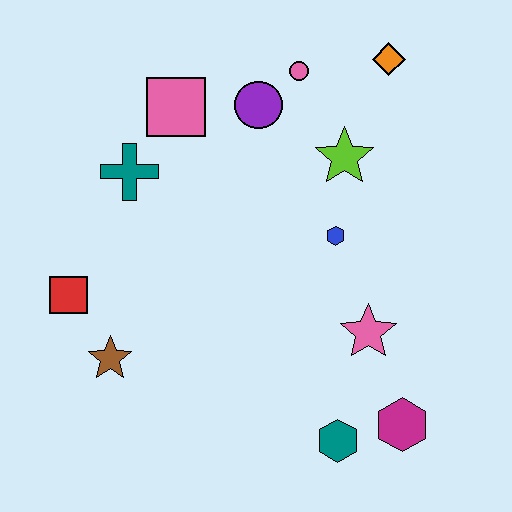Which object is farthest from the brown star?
The orange diamond is farthest from the brown star.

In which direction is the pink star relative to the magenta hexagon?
The pink star is above the magenta hexagon.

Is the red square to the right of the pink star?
No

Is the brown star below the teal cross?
Yes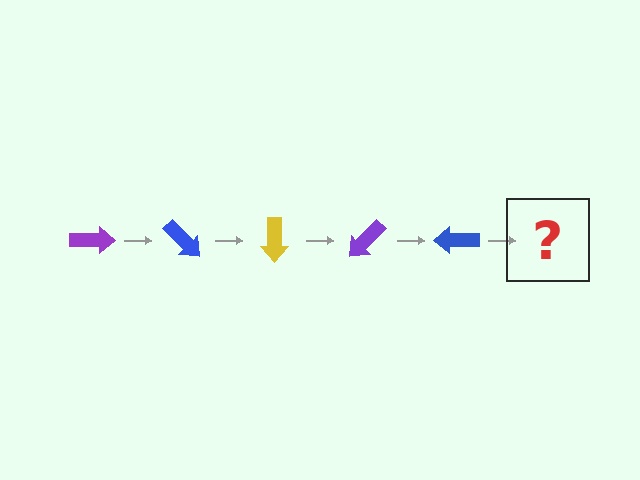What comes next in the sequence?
The next element should be a yellow arrow, rotated 225 degrees from the start.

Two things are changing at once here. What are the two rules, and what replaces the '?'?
The two rules are that it rotates 45 degrees each step and the color cycles through purple, blue, and yellow. The '?' should be a yellow arrow, rotated 225 degrees from the start.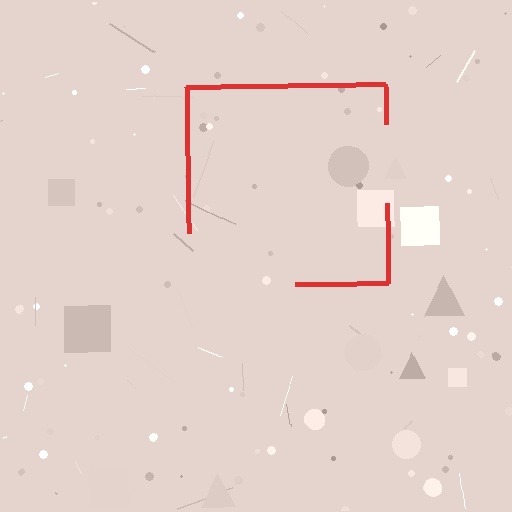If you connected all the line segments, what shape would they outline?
They would outline a square.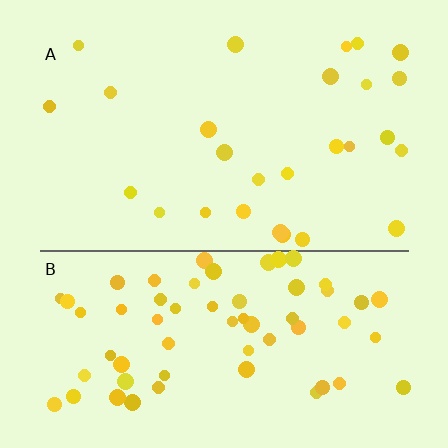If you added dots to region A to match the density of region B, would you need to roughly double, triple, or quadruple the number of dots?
Approximately double.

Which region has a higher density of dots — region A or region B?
B (the bottom).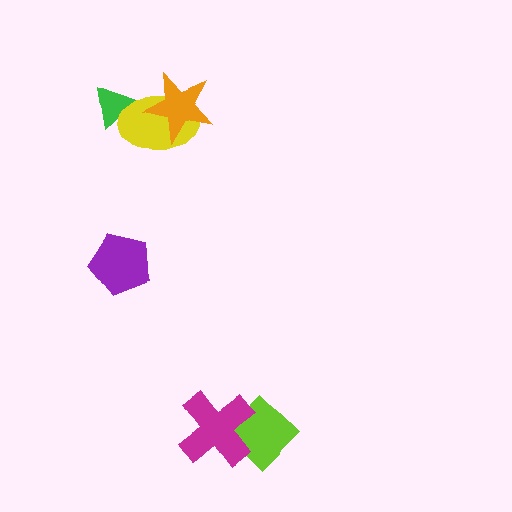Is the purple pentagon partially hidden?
No, no other shape covers it.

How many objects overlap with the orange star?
1 object overlaps with the orange star.